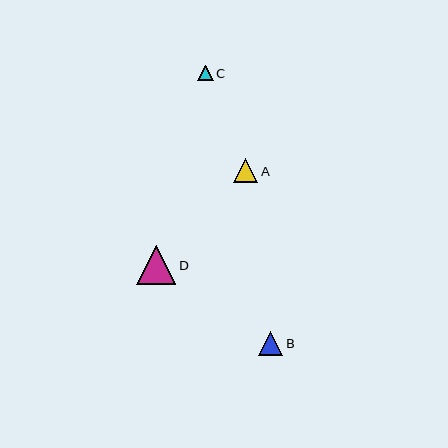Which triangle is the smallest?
Triangle C is the smallest with a size of approximately 15 pixels.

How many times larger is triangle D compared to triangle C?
Triangle D is approximately 2.5 times the size of triangle C.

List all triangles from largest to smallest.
From largest to smallest: D, A, B, C.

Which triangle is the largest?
Triangle D is the largest with a size of approximately 39 pixels.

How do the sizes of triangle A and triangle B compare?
Triangle A and triangle B are approximately the same size.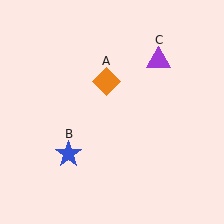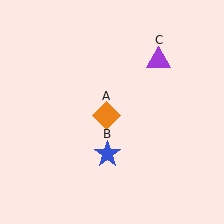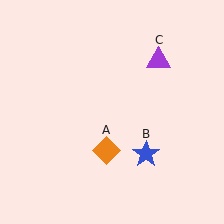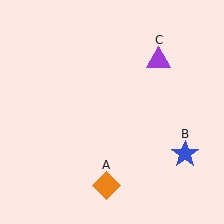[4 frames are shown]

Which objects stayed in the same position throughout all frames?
Purple triangle (object C) remained stationary.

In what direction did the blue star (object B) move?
The blue star (object B) moved right.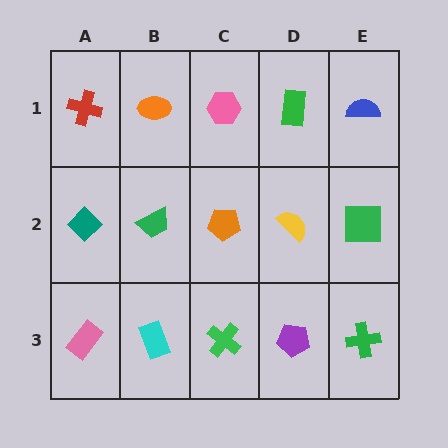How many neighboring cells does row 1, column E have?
2.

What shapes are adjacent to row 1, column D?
A yellow semicircle (row 2, column D), a pink hexagon (row 1, column C), a blue semicircle (row 1, column E).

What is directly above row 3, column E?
A green square.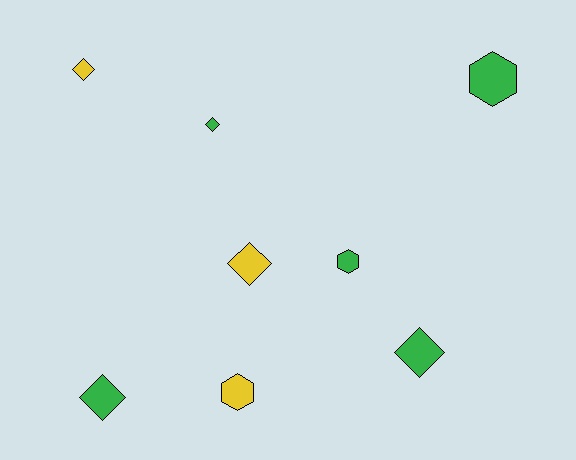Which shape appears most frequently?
Diamond, with 5 objects.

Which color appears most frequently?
Green, with 5 objects.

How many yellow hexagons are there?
There is 1 yellow hexagon.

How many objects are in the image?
There are 8 objects.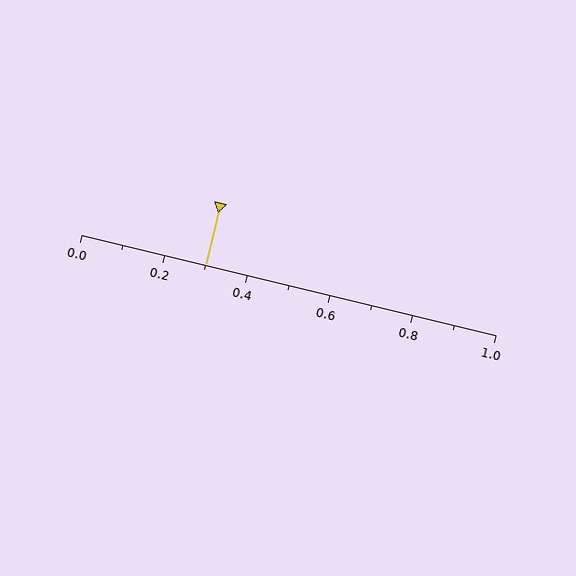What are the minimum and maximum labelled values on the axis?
The axis runs from 0.0 to 1.0.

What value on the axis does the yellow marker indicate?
The marker indicates approximately 0.3.